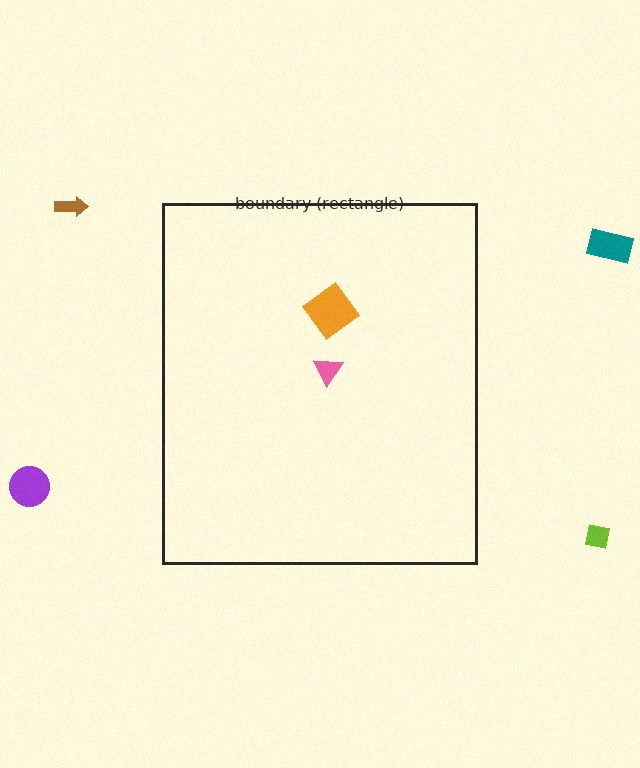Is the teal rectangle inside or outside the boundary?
Outside.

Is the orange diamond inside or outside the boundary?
Inside.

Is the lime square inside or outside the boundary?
Outside.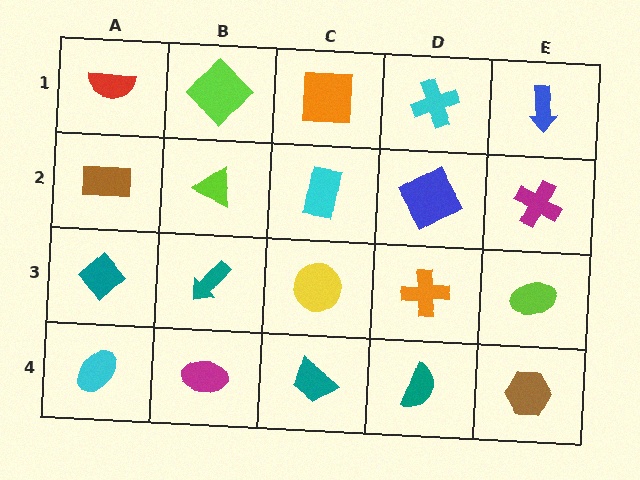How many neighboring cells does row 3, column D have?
4.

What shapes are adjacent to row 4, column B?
A teal arrow (row 3, column B), a cyan ellipse (row 4, column A), a teal trapezoid (row 4, column C).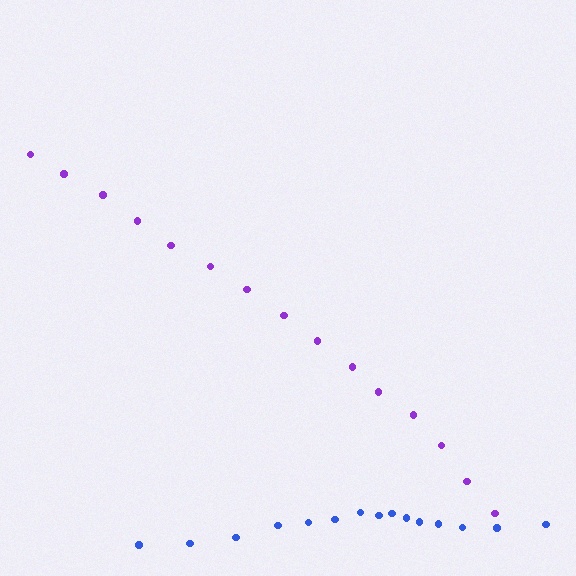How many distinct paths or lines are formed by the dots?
There are 2 distinct paths.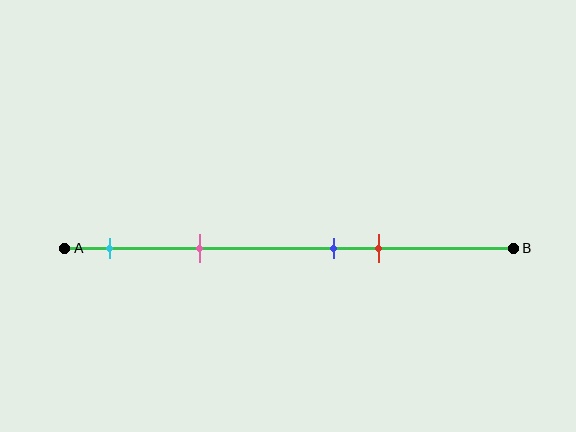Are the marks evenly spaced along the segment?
No, the marks are not evenly spaced.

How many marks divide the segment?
There are 4 marks dividing the segment.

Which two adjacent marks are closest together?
The blue and red marks are the closest adjacent pair.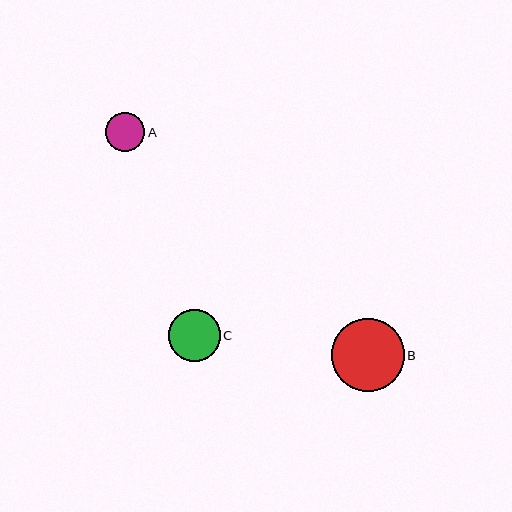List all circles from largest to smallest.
From largest to smallest: B, C, A.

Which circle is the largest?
Circle B is the largest with a size of approximately 72 pixels.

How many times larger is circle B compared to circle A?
Circle B is approximately 1.8 times the size of circle A.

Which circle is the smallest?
Circle A is the smallest with a size of approximately 39 pixels.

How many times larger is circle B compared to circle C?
Circle B is approximately 1.4 times the size of circle C.